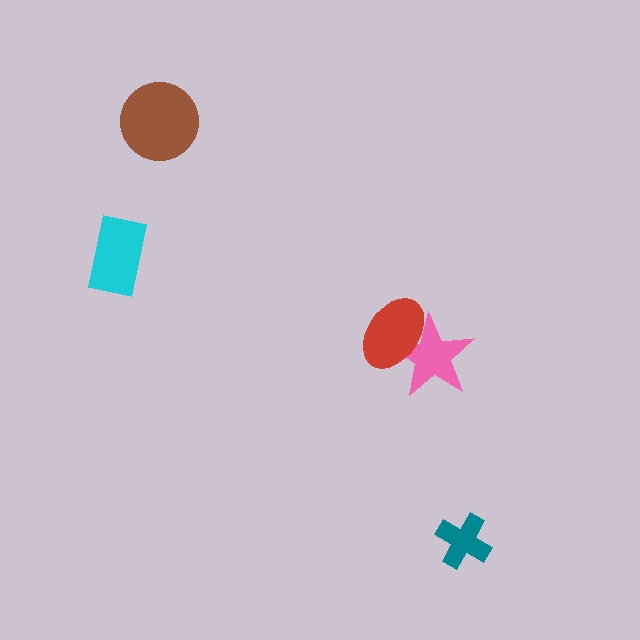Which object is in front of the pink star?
The red ellipse is in front of the pink star.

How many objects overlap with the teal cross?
0 objects overlap with the teal cross.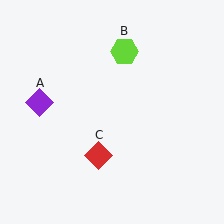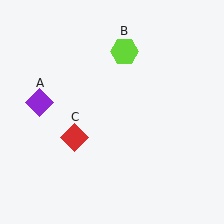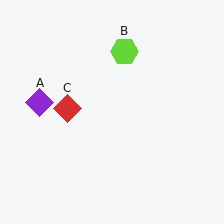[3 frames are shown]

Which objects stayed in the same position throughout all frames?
Purple diamond (object A) and lime hexagon (object B) remained stationary.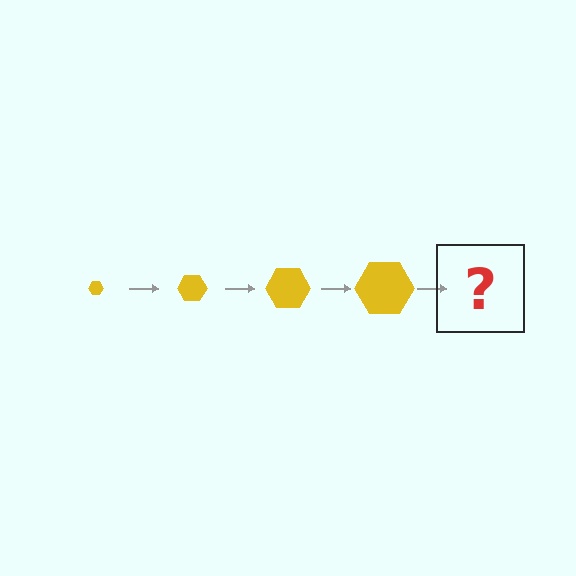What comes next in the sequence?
The next element should be a yellow hexagon, larger than the previous one.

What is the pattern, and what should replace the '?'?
The pattern is that the hexagon gets progressively larger each step. The '?' should be a yellow hexagon, larger than the previous one.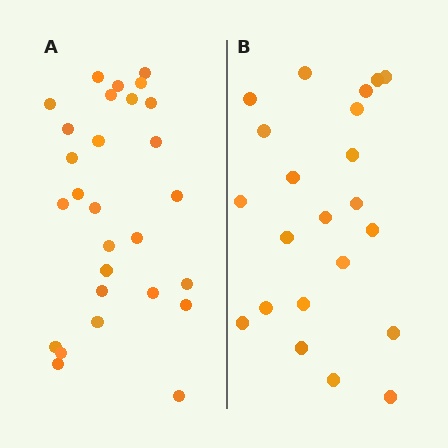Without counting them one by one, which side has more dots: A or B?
Region A (the left region) has more dots.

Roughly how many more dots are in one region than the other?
Region A has about 6 more dots than region B.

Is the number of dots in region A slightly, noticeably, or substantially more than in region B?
Region A has noticeably more, but not dramatically so. The ratio is roughly 1.3 to 1.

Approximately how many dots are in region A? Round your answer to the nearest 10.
About 30 dots. (The exact count is 28, which rounds to 30.)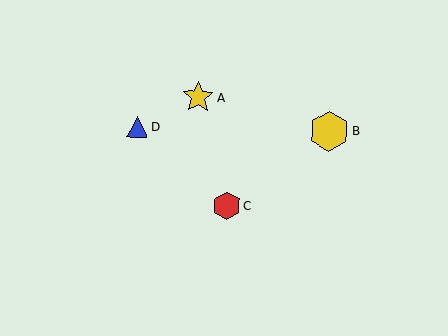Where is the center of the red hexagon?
The center of the red hexagon is at (227, 206).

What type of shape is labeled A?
Shape A is a yellow star.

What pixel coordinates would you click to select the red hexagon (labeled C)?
Click at (227, 206) to select the red hexagon C.